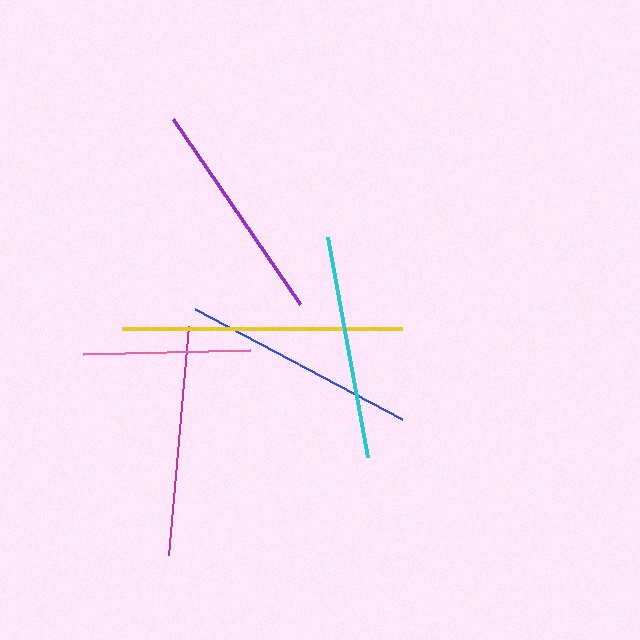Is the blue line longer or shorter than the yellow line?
The yellow line is longer than the blue line.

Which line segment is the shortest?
The pink line is the shortest at approximately 167 pixels.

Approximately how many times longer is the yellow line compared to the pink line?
The yellow line is approximately 1.7 times the length of the pink line.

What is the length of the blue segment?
The blue segment is approximately 234 pixels long.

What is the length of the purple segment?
The purple segment is approximately 225 pixels long.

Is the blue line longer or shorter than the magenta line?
The blue line is longer than the magenta line.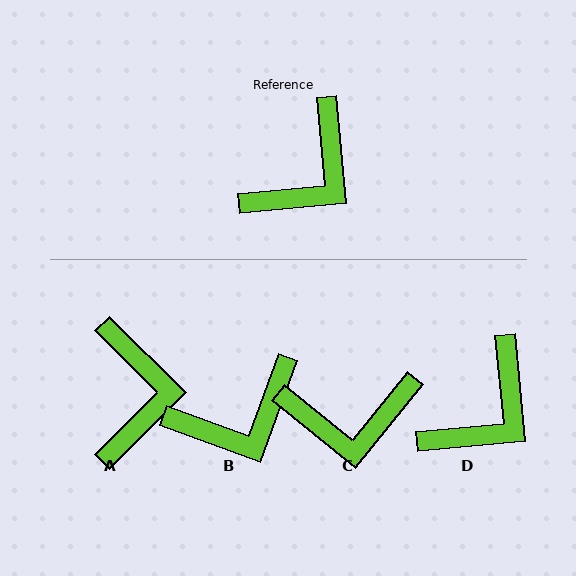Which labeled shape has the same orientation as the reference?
D.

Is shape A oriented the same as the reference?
No, it is off by about 40 degrees.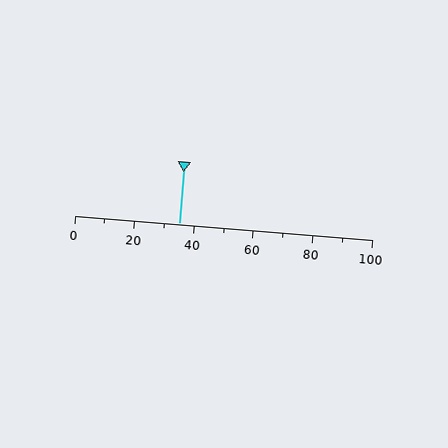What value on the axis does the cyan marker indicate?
The marker indicates approximately 35.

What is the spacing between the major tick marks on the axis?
The major ticks are spaced 20 apart.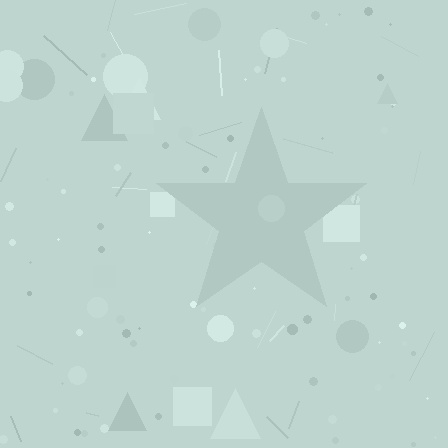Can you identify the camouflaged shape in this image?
The camouflaged shape is a star.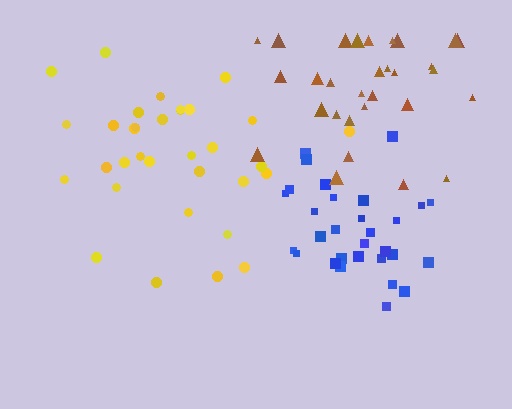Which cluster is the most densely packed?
Blue.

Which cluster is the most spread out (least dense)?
Yellow.